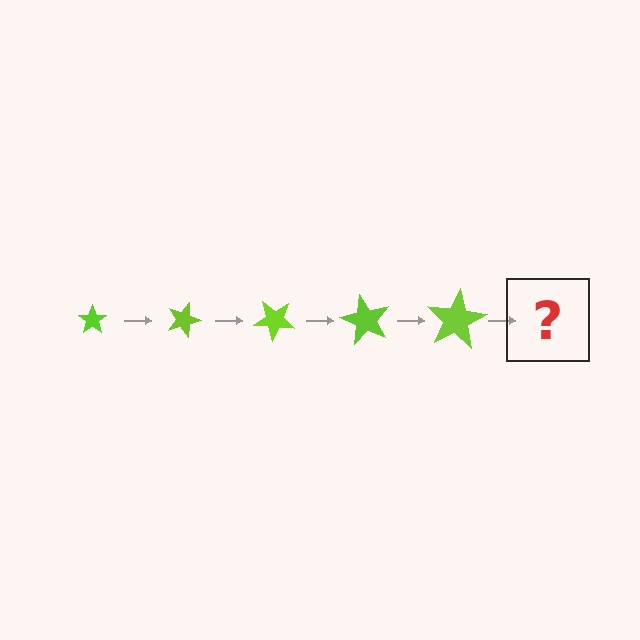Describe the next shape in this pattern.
It should be a star, larger than the previous one and rotated 100 degrees from the start.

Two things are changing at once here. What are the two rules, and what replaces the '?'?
The two rules are that the star grows larger each step and it rotates 20 degrees each step. The '?' should be a star, larger than the previous one and rotated 100 degrees from the start.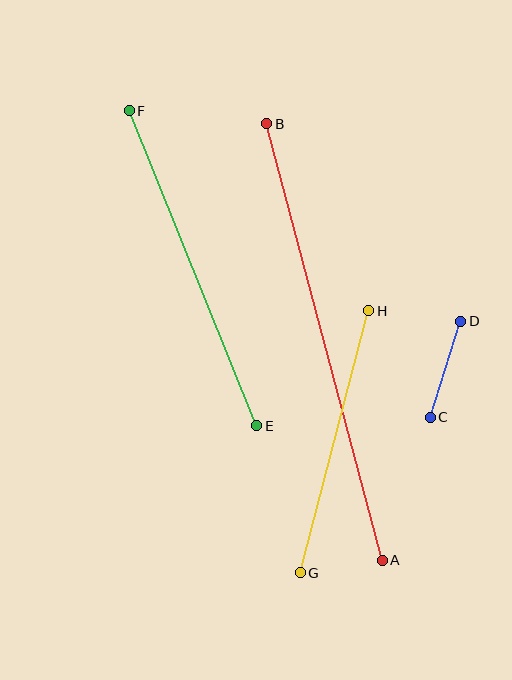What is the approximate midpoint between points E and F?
The midpoint is at approximately (193, 268) pixels.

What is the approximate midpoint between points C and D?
The midpoint is at approximately (446, 369) pixels.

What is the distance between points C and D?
The distance is approximately 101 pixels.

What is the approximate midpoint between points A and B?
The midpoint is at approximately (325, 342) pixels.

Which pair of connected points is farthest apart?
Points A and B are farthest apart.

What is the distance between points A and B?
The distance is approximately 452 pixels.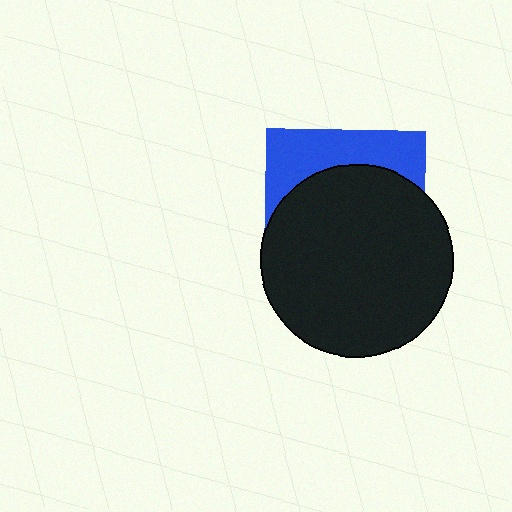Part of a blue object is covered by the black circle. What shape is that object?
It is a square.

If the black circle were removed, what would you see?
You would see the complete blue square.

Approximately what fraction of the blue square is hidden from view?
Roughly 69% of the blue square is hidden behind the black circle.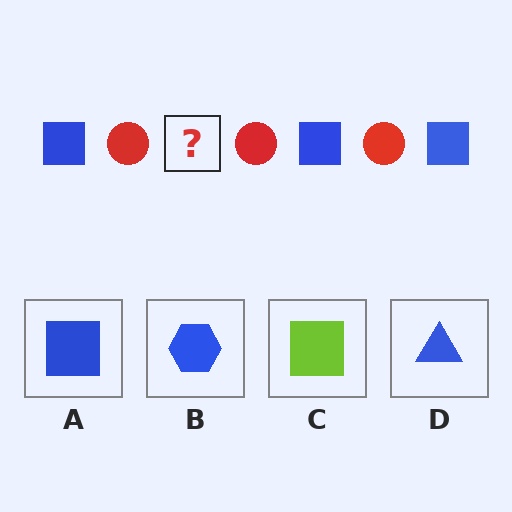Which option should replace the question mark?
Option A.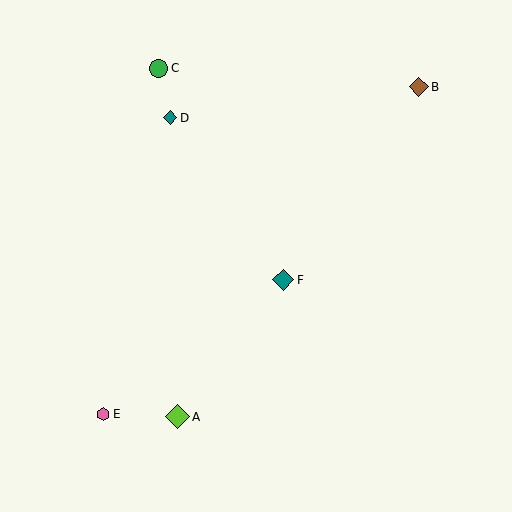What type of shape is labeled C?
Shape C is a green circle.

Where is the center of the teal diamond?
The center of the teal diamond is at (170, 118).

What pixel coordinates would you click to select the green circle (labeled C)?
Click at (159, 68) to select the green circle C.